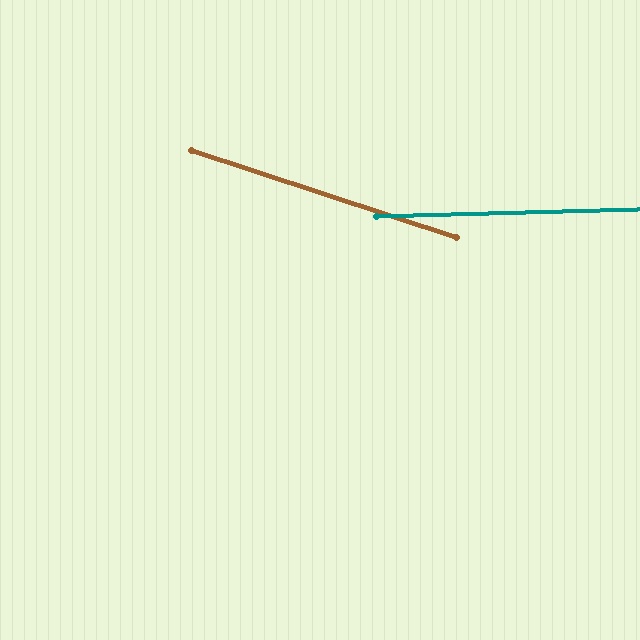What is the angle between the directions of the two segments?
Approximately 20 degrees.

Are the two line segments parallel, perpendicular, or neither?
Neither parallel nor perpendicular — they differ by about 20°.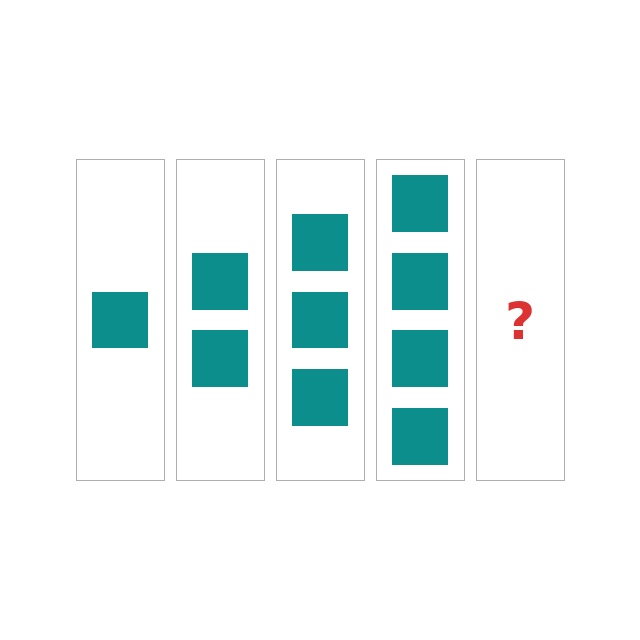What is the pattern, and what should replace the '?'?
The pattern is that each step adds one more square. The '?' should be 5 squares.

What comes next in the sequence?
The next element should be 5 squares.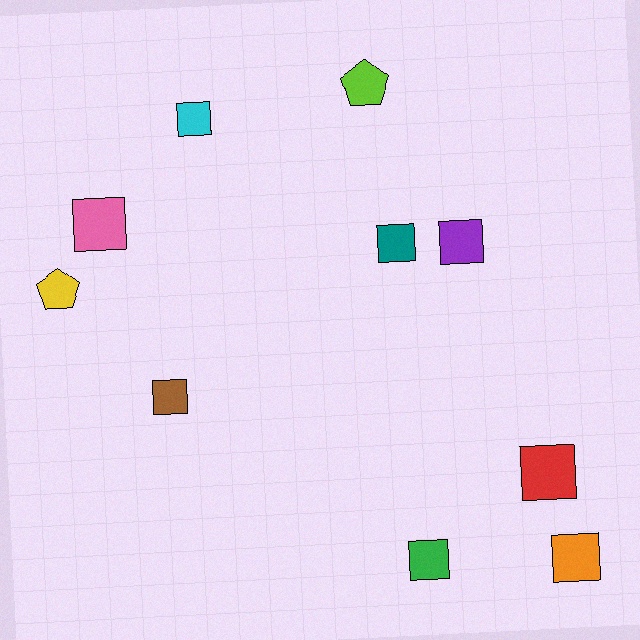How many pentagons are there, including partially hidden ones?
There are 2 pentagons.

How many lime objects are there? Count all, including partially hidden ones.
There is 1 lime object.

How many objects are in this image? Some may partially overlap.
There are 10 objects.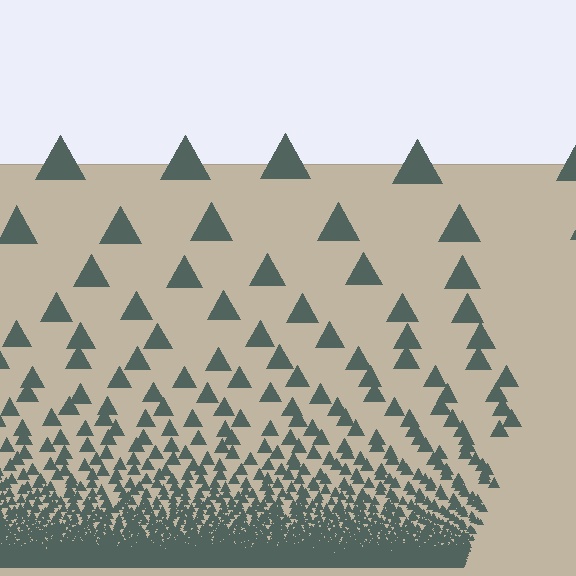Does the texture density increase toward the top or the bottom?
Density increases toward the bottom.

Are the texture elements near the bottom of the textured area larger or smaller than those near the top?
Smaller. The gradient is inverted — elements near the bottom are smaller and denser.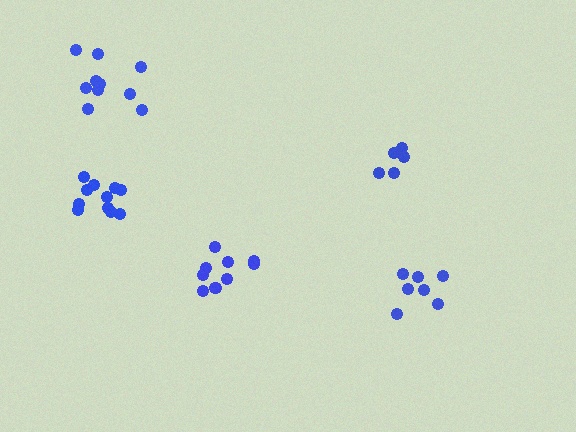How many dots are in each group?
Group 1: 7 dots, Group 2: 9 dots, Group 3: 5 dots, Group 4: 10 dots, Group 5: 11 dots (42 total).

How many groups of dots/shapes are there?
There are 5 groups.